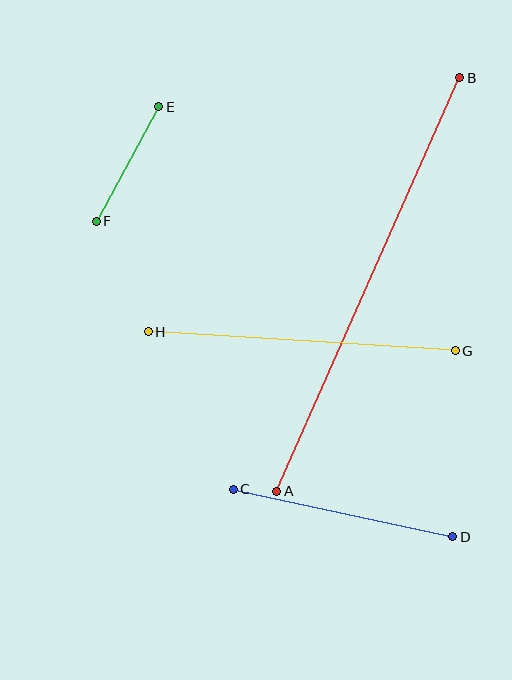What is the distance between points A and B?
The distance is approximately 452 pixels.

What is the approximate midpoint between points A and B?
The midpoint is at approximately (368, 285) pixels.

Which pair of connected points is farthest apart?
Points A and B are farthest apart.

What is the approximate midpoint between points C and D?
The midpoint is at approximately (343, 513) pixels.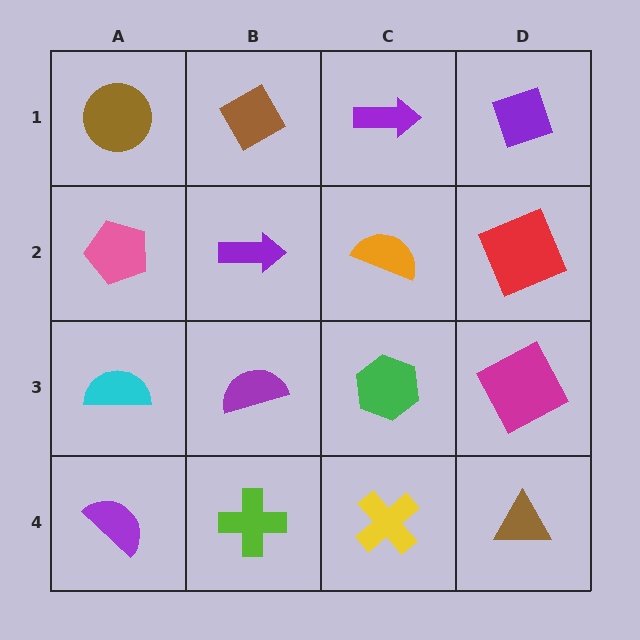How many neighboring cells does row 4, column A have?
2.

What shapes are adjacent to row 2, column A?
A brown circle (row 1, column A), a cyan semicircle (row 3, column A), a purple arrow (row 2, column B).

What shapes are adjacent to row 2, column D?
A purple diamond (row 1, column D), a magenta square (row 3, column D), an orange semicircle (row 2, column C).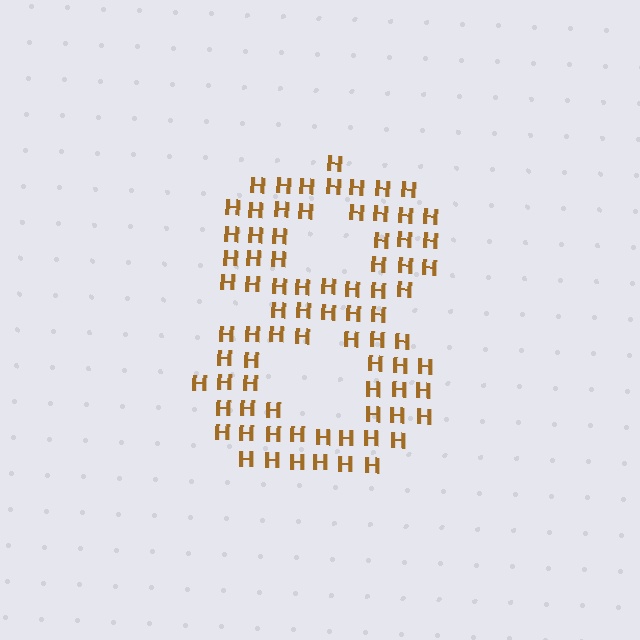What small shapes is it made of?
It is made of small letter H's.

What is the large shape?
The large shape is the digit 8.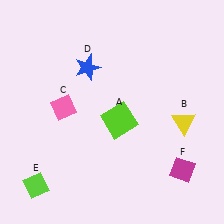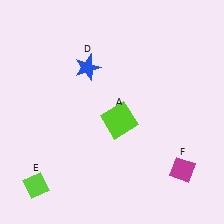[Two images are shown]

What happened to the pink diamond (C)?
The pink diamond (C) was removed in Image 2. It was in the top-left area of Image 1.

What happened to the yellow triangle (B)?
The yellow triangle (B) was removed in Image 2. It was in the bottom-right area of Image 1.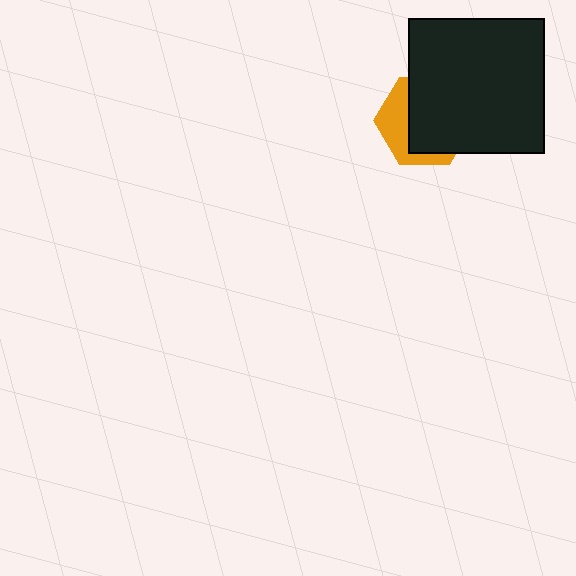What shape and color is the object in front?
The object in front is a black square.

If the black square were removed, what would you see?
You would see the complete orange hexagon.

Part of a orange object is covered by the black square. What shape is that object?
It is a hexagon.